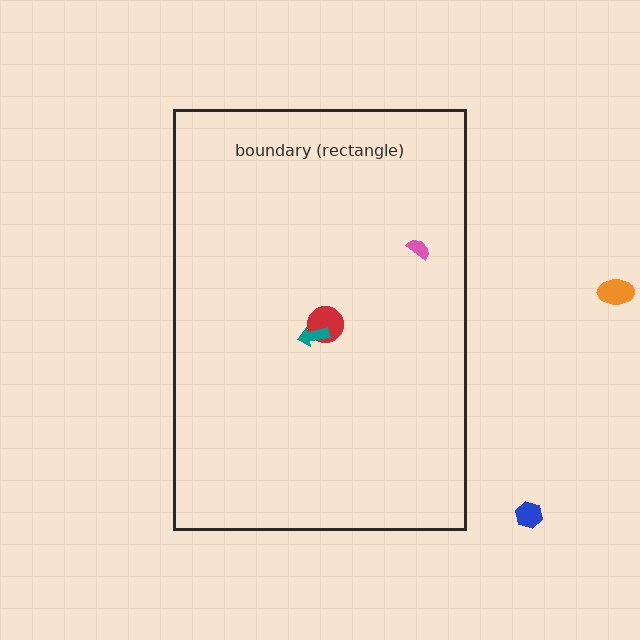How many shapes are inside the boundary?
3 inside, 2 outside.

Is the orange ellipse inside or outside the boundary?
Outside.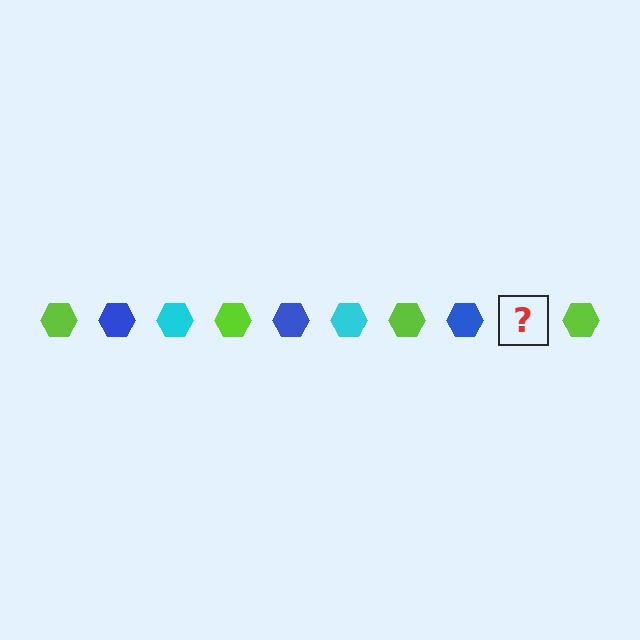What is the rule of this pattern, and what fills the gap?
The rule is that the pattern cycles through lime, blue, cyan hexagons. The gap should be filled with a cyan hexagon.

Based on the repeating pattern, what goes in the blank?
The blank should be a cyan hexagon.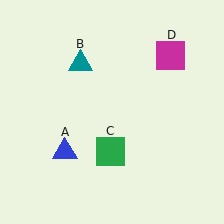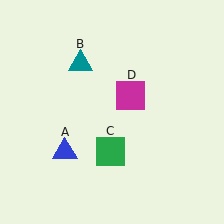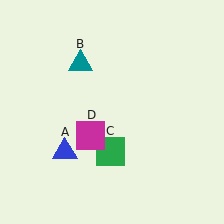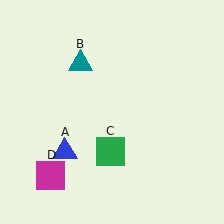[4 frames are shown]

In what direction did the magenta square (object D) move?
The magenta square (object D) moved down and to the left.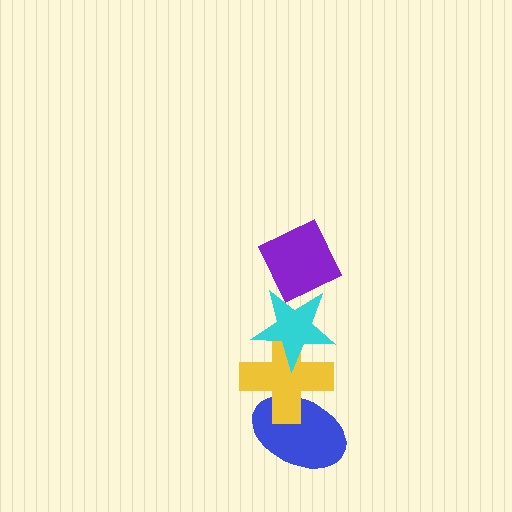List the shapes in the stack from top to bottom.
From top to bottom: the purple diamond, the cyan star, the yellow cross, the blue ellipse.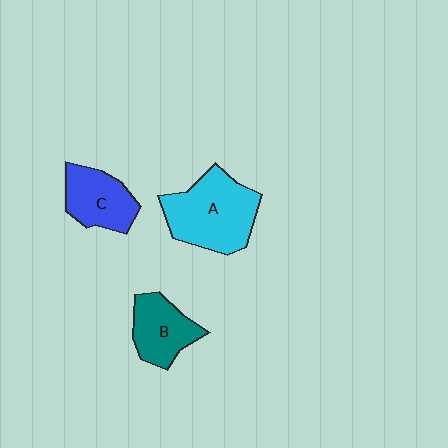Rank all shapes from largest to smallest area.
From largest to smallest: A (cyan), C (blue), B (teal).